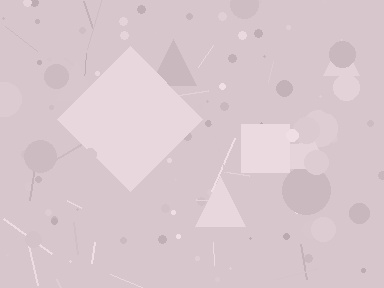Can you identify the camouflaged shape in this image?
The camouflaged shape is a diamond.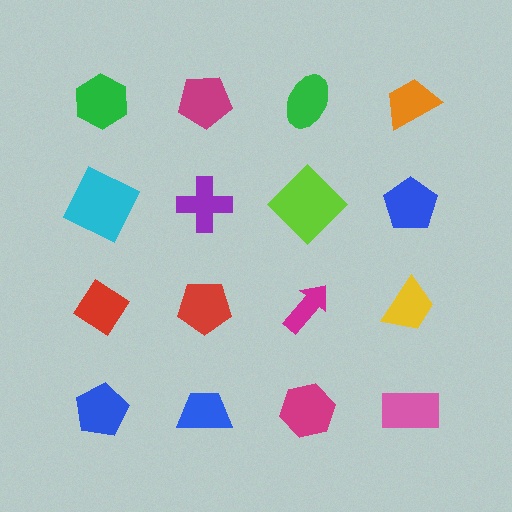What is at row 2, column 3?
A lime diamond.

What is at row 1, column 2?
A magenta pentagon.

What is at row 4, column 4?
A pink rectangle.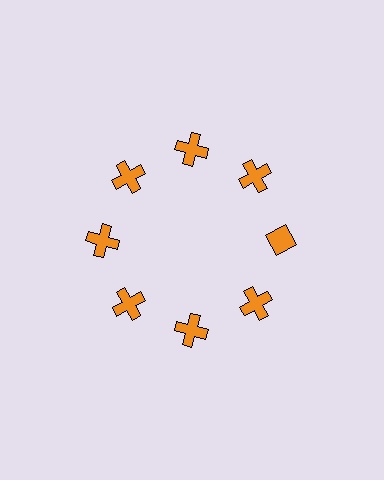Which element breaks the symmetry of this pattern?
The orange diamond at roughly the 3 o'clock position breaks the symmetry. All other shapes are orange crosses.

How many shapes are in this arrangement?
There are 8 shapes arranged in a ring pattern.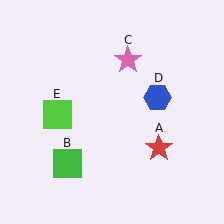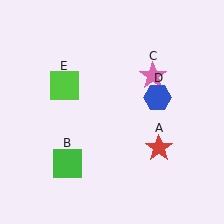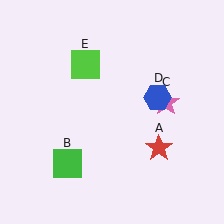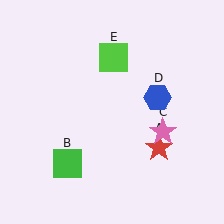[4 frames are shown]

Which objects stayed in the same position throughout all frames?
Red star (object A) and green square (object B) and blue hexagon (object D) remained stationary.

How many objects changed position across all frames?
2 objects changed position: pink star (object C), lime square (object E).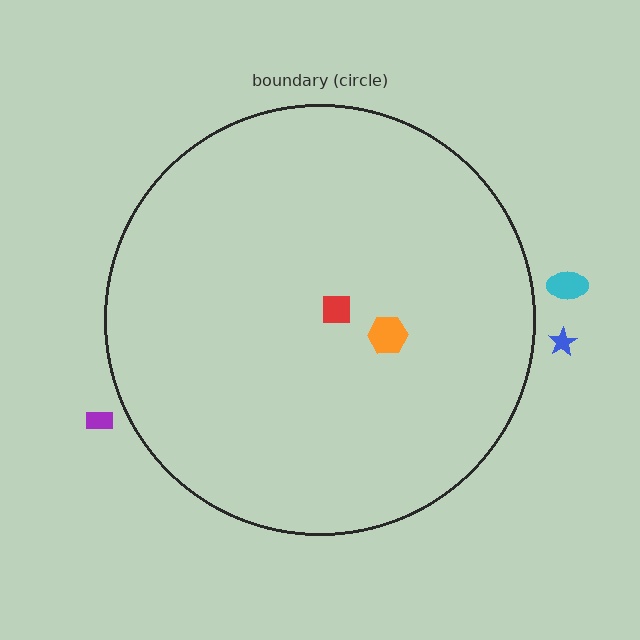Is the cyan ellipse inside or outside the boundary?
Outside.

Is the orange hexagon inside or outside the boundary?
Inside.